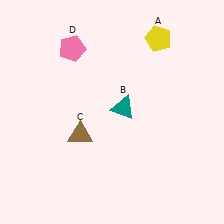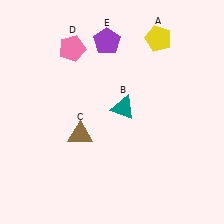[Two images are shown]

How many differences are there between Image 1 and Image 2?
There is 1 difference between the two images.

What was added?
A purple pentagon (E) was added in Image 2.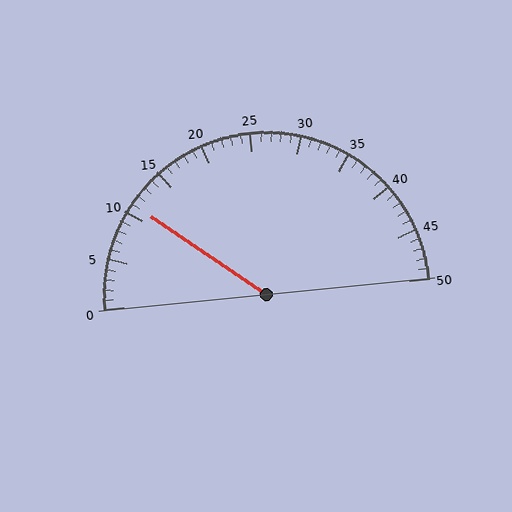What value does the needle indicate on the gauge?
The needle indicates approximately 11.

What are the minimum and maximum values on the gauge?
The gauge ranges from 0 to 50.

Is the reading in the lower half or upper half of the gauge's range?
The reading is in the lower half of the range (0 to 50).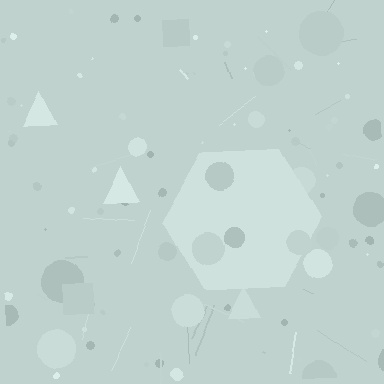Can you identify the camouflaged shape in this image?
The camouflaged shape is a hexagon.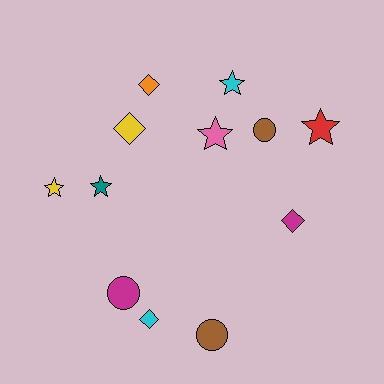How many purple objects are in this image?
There are no purple objects.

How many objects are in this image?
There are 12 objects.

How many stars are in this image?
There are 5 stars.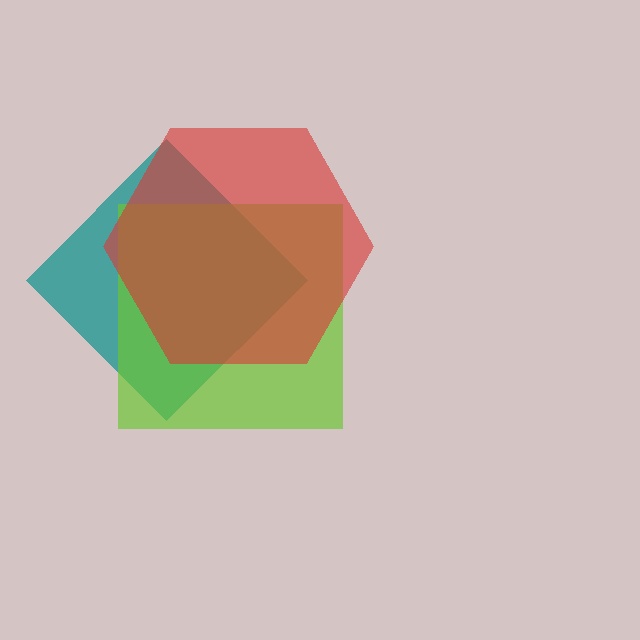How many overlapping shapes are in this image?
There are 3 overlapping shapes in the image.